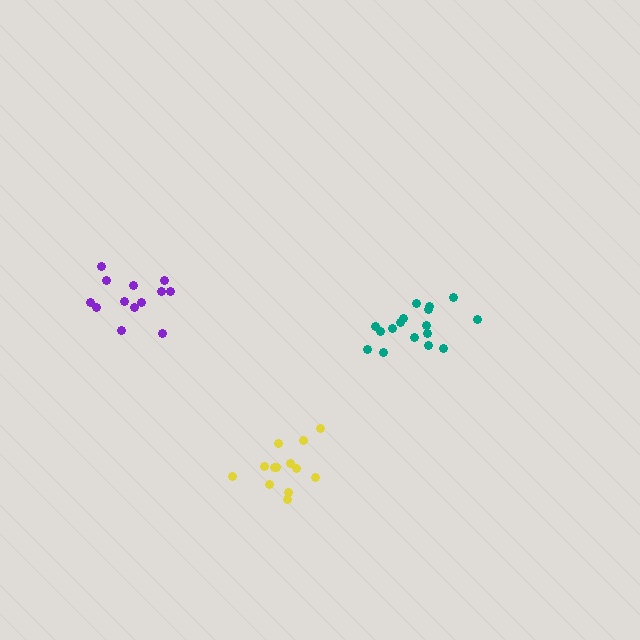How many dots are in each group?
Group 1: 17 dots, Group 2: 13 dots, Group 3: 13 dots (43 total).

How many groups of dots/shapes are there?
There are 3 groups.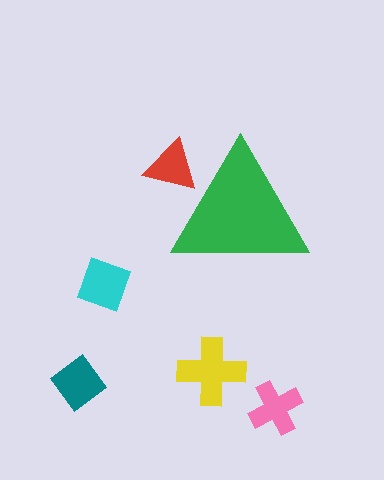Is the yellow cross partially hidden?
No, the yellow cross is fully visible.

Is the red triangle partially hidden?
Yes, the red triangle is partially hidden behind the green triangle.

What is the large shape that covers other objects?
A green triangle.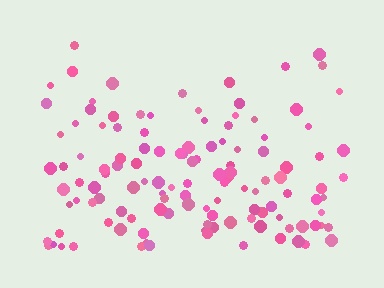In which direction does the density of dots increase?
From top to bottom, with the bottom side densest.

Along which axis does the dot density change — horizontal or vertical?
Vertical.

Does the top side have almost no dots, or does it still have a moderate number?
Still a moderate number, just noticeably fewer than the bottom.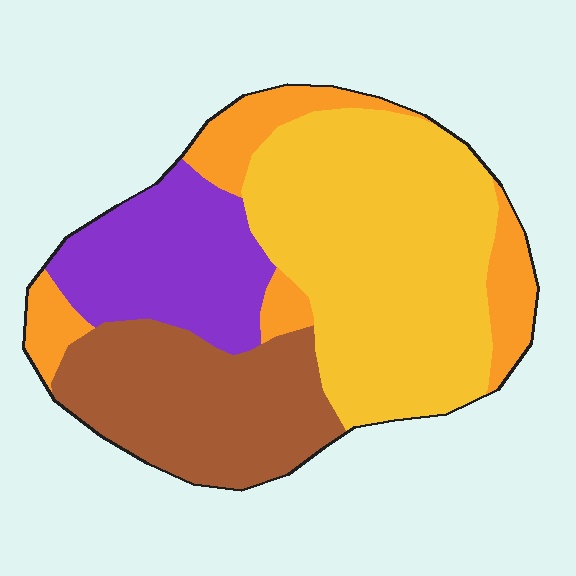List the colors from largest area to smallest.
From largest to smallest: yellow, brown, purple, orange.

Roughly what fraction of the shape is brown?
Brown covers 24% of the shape.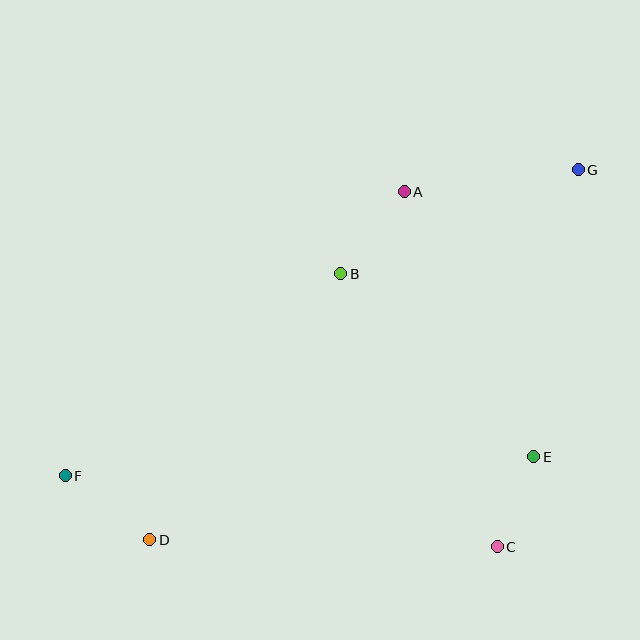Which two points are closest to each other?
Points C and E are closest to each other.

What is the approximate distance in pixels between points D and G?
The distance between D and G is approximately 566 pixels.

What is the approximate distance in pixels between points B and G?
The distance between B and G is approximately 260 pixels.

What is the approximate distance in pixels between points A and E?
The distance between A and E is approximately 295 pixels.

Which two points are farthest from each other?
Points F and G are farthest from each other.